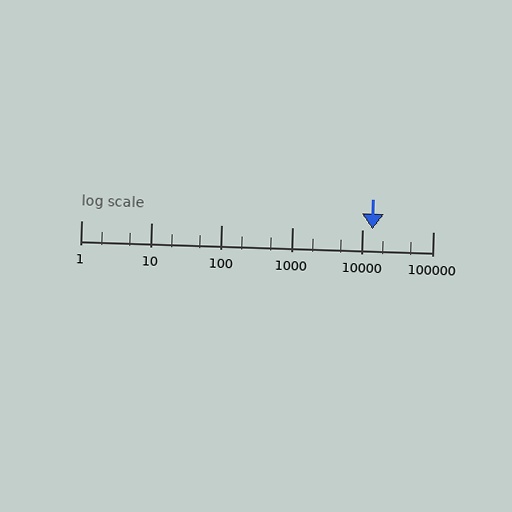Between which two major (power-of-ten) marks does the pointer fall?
The pointer is between 10000 and 100000.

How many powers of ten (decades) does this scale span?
The scale spans 5 decades, from 1 to 100000.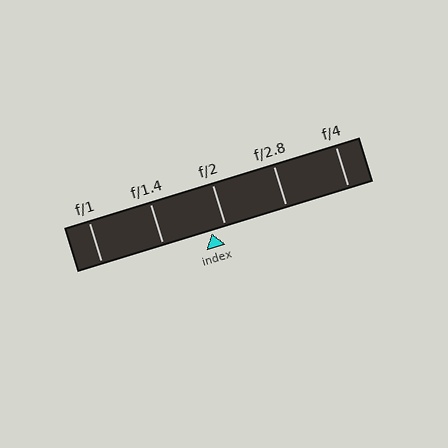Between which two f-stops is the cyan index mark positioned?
The index mark is between f/1.4 and f/2.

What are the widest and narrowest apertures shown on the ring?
The widest aperture shown is f/1 and the narrowest is f/4.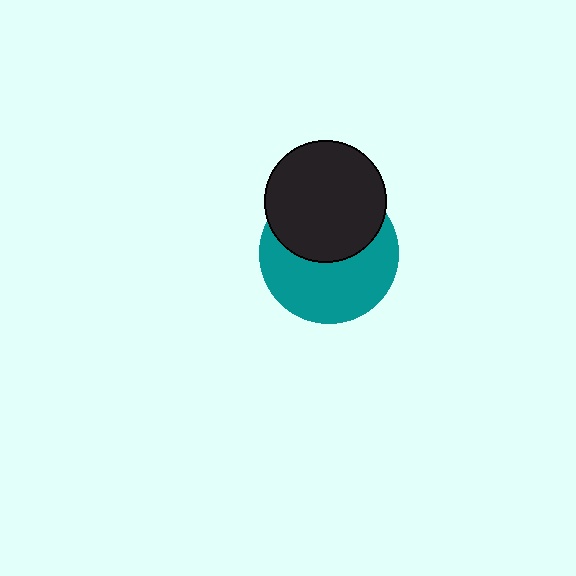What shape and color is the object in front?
The object in front is a black circle.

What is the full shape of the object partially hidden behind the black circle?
The partially hidden object is a teal circle.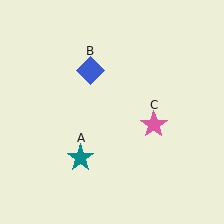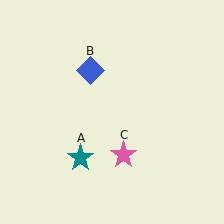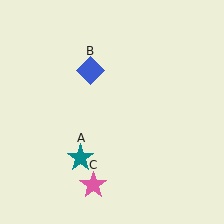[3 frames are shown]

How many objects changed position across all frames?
1 object changed position: pink star (object C).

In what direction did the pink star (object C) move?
The pink star (object C) moved down and to the left.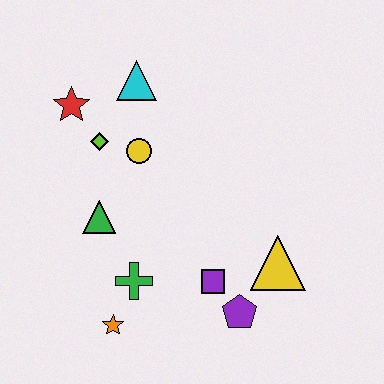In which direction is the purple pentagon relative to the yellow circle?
The purple pentagon is below the yellow circle.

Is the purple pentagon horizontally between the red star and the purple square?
No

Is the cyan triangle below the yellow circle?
No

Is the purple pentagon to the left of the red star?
No